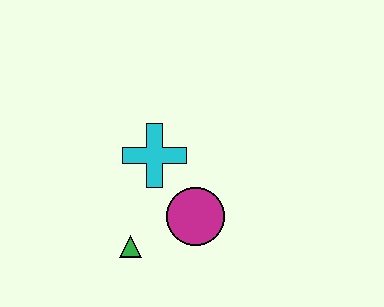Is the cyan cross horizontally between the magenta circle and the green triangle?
Yes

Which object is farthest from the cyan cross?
The green triangle is farthest from the cyan cross.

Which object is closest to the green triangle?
The magenta circle is closest to the green triangle.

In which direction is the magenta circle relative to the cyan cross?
The magenta circle is below the cyan cross.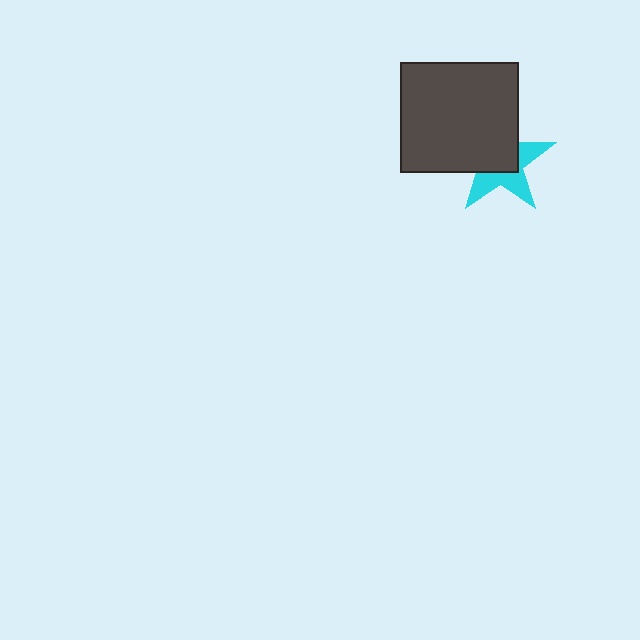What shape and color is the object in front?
The object in front is a dark gray rectangle.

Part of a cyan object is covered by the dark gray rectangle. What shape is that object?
It is a star.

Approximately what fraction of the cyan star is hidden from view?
Roughly 56% of the cyan star is hidden behind the dark gray rectangle.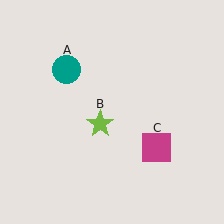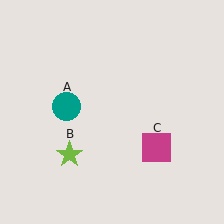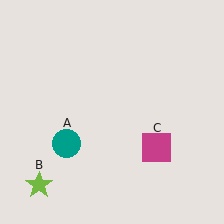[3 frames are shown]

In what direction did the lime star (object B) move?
The lime star (object B) moved down and to the left.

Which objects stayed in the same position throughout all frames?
Magenta square (object C) remained stationary.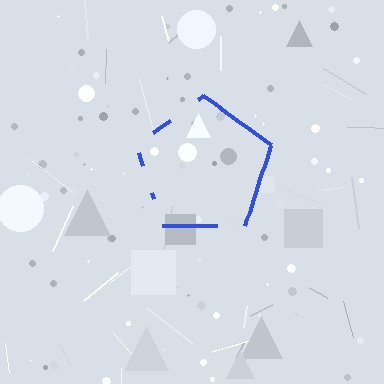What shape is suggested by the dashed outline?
The dashed outline suggests a pentagon.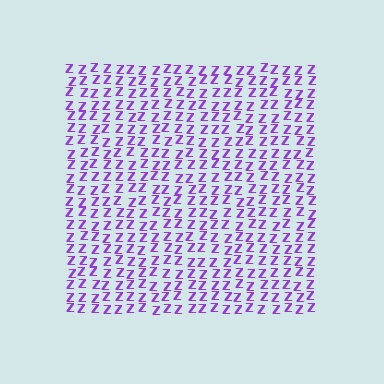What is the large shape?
The large shape is a square.